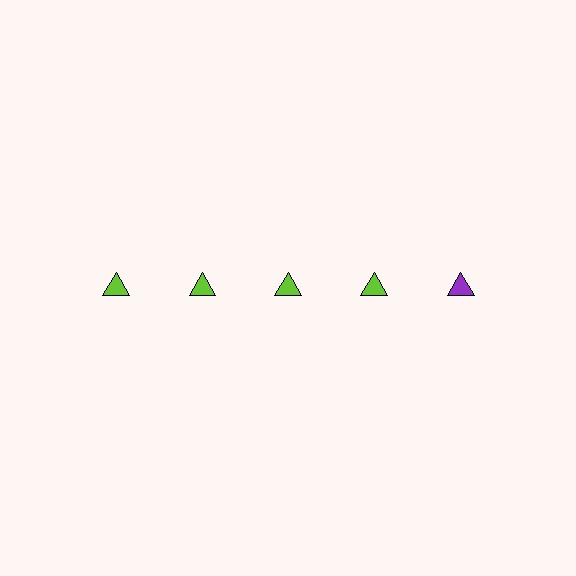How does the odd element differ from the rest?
It has a different color: purple instead of lime.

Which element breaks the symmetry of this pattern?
The purple triangle in the top row, rightmost column breaks the symmetry. All other shapes are lime triangles.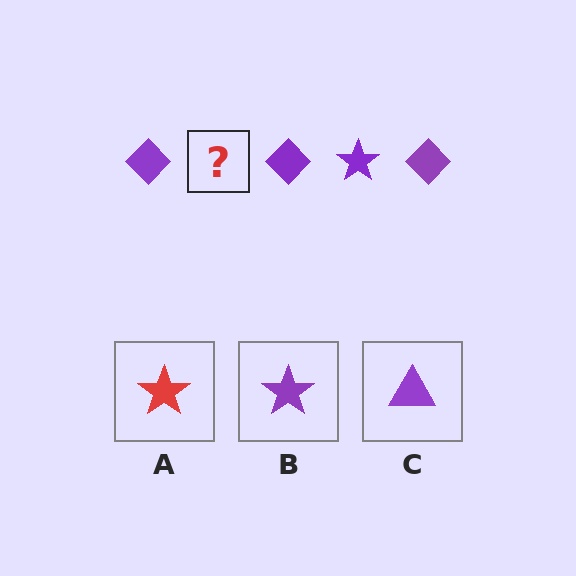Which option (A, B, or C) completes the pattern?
B.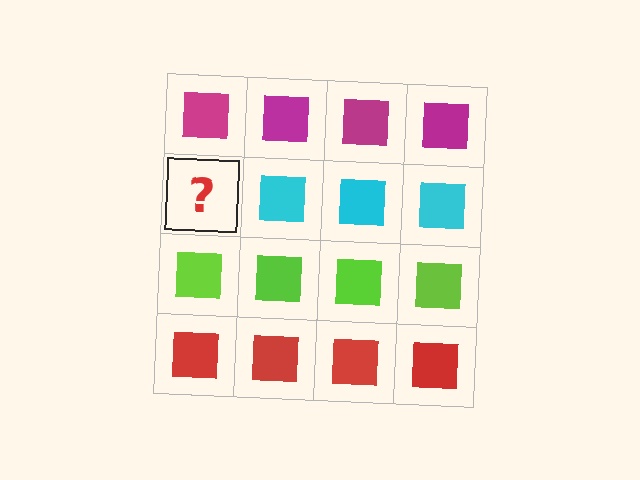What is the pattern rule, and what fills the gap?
The rule is that each row has a consistent color. The gap should be filled with a cyan square.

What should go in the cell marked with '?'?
The missing cell should contain a cyan square.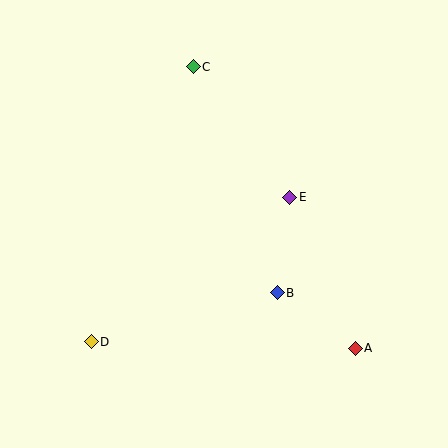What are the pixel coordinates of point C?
Point C is at (193, 67).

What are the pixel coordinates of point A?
Point A is at (355, 348).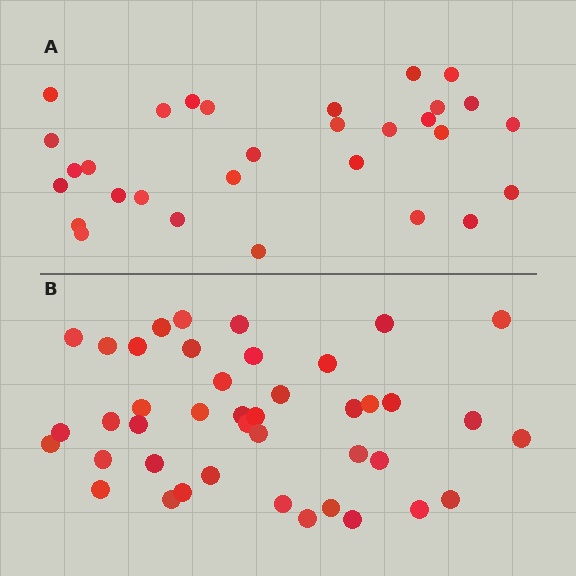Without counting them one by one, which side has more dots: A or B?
Region B (the bottom region) has more dots.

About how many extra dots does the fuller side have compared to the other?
Region B has roughly 12 or so more dots than region A.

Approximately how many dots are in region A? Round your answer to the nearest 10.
About 30 dots.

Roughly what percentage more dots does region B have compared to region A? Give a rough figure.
About 40% more.